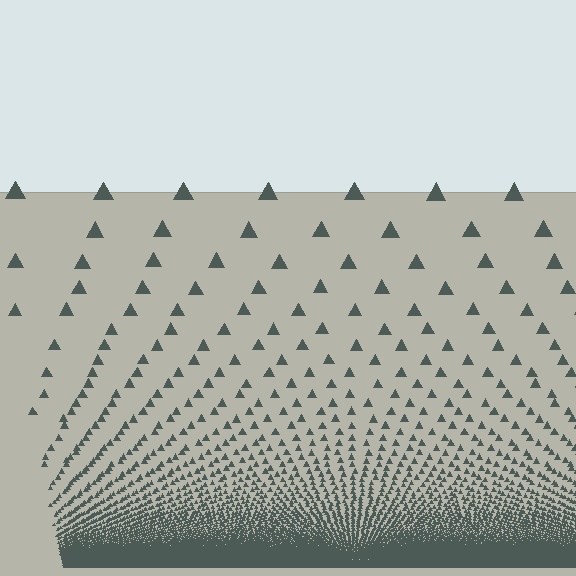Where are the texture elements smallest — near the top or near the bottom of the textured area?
Near the bottom.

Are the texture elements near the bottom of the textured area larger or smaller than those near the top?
Smaller. The gradient is inverted — elements near the bottom are smaller and denser.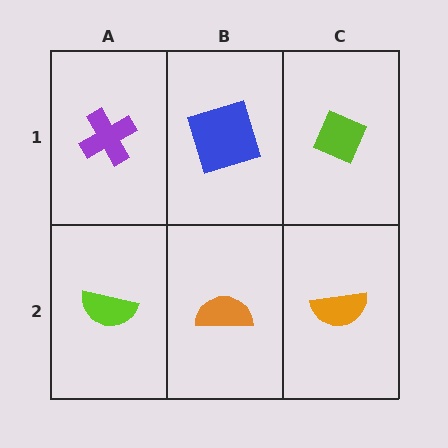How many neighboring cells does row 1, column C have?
2.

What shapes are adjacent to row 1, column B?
An orange semicircle (row 2, column B), a purple cross (row 1, column A), a lime diamond (row 1, column C).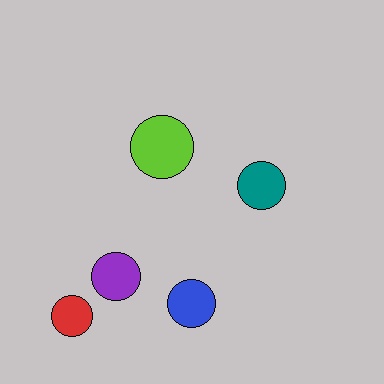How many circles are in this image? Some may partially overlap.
There are 5 circles.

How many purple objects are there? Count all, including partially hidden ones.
There is 1 purple object.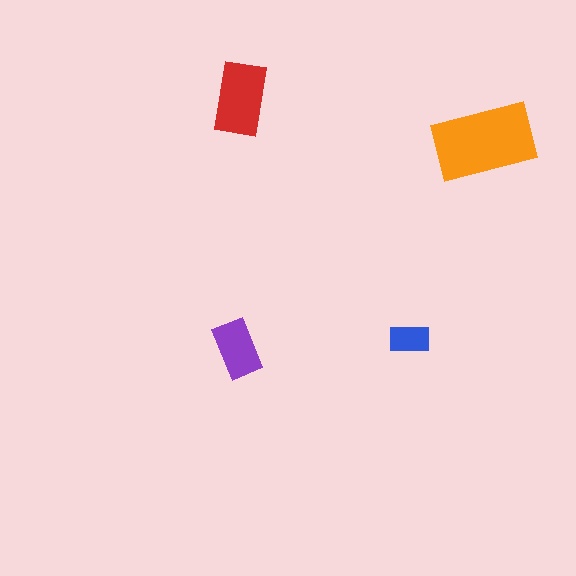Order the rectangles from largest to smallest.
the orange one, the red one, the purple one, the blue one.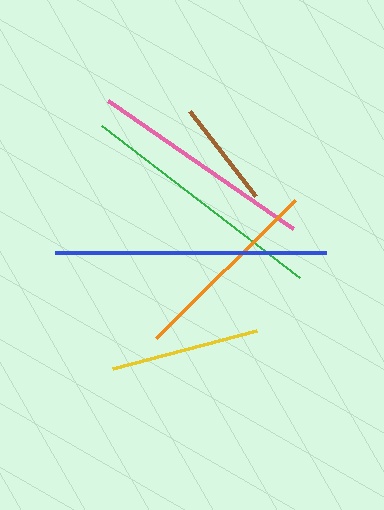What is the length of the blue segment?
The blue segment is approximately 271 pixels long.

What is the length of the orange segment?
The orange segment is approximately 196 pixels long.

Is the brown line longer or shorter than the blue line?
The blue line is longer than the brown line.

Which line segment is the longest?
The blue line is the longest at approximately 271 pixels.